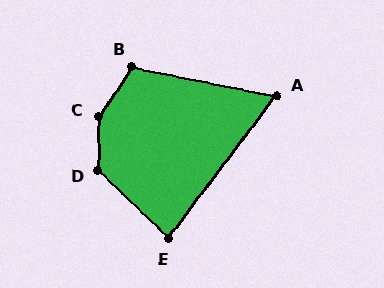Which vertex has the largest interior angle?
C, at approximately 146 degrees.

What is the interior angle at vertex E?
Approximately 83 degrees (acute).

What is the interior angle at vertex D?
Approximately 134 degrees (obtuse).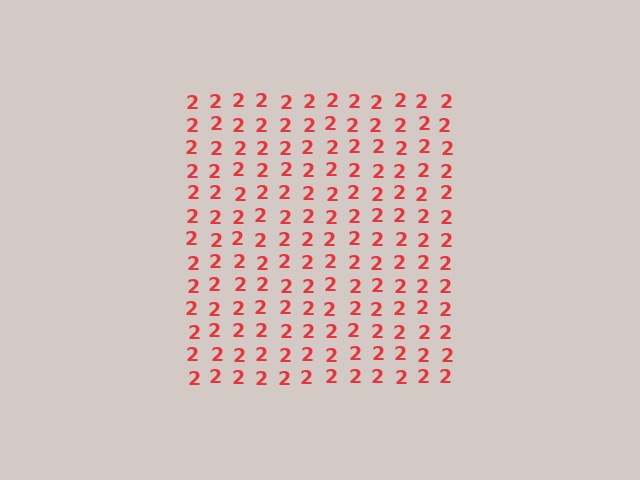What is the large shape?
The large shape is a square.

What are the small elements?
The small elements are digit 2's.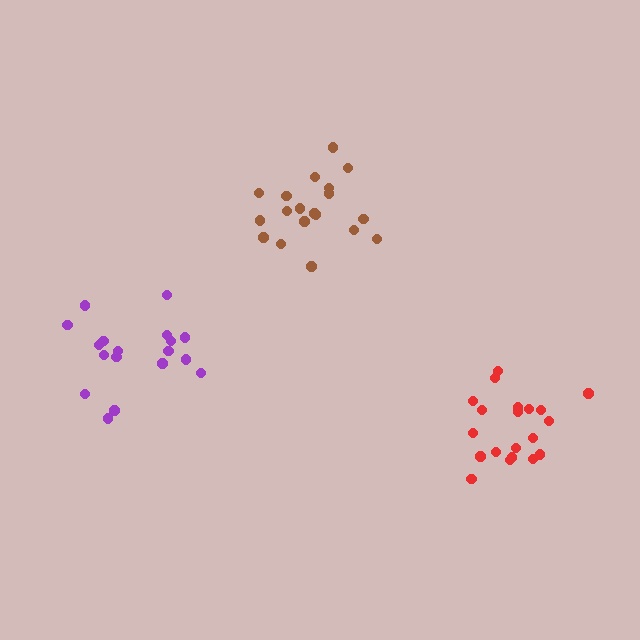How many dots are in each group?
Group 1: 19 dots, Group 2: 20 dots, Group 3: 18 dots (57 total).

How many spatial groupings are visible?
There are 3 spatial groupings.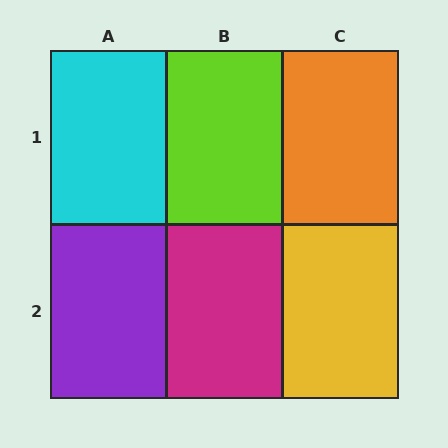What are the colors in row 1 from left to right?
Cyan, lime, orange.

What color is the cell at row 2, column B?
Magenta.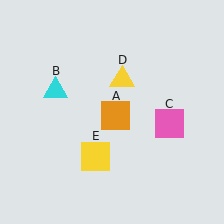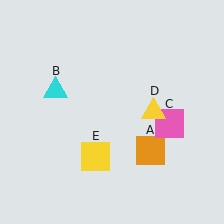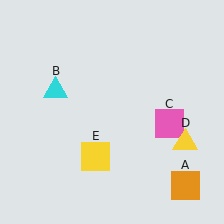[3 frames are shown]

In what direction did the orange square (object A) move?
The orange square (object A) moved down and to the right.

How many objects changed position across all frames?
2 objects changed position: orange square (object A), yellow triangle (object D).